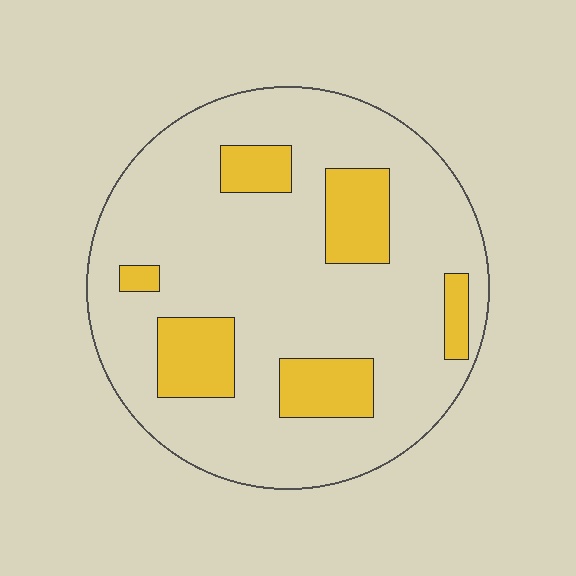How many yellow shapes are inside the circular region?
6.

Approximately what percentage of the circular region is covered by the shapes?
Approximately 20%.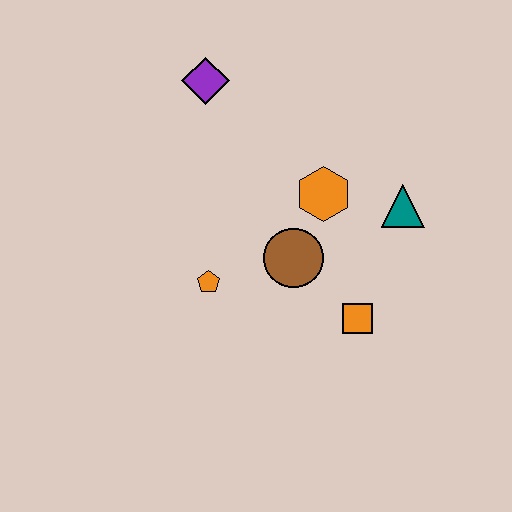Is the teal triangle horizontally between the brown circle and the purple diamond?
No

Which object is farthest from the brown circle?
The purple diamond is farthest from the brown circle.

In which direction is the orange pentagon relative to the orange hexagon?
The orange pentagon is to the left of the orange hexagon.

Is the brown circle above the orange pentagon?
Yes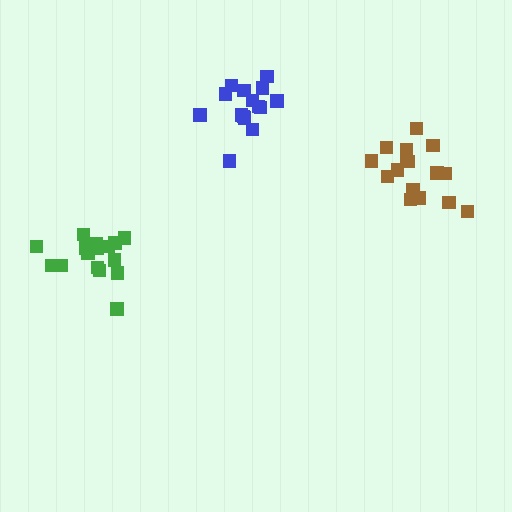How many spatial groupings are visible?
There are 3 spatial groupings.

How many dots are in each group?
Group 1: 15 dots, Group 2: 16 dots, Group 3: 16 dots (47 total).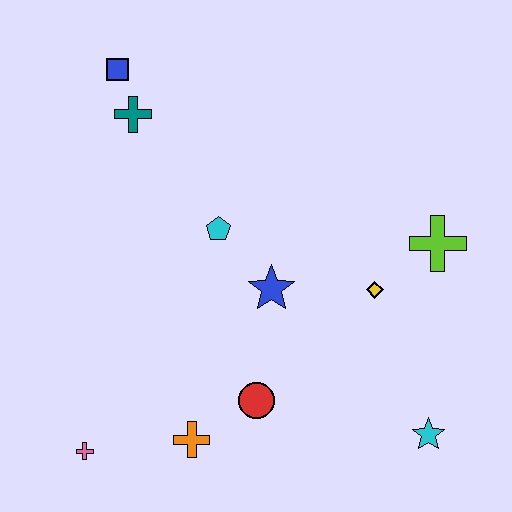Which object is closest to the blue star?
The cyan pentagon is closest to the blue star.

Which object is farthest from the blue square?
The cyan star is farthest from the blue square.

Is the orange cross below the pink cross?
No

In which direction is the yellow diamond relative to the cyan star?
The yellow diamond is above the cyan star.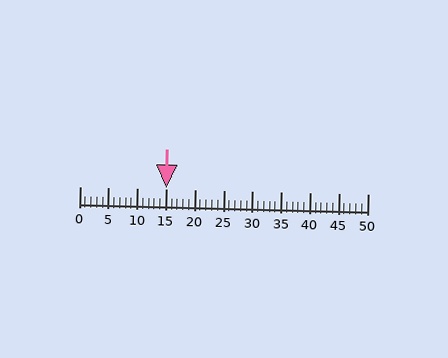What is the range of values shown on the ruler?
The ruler shows values from 0 to 50.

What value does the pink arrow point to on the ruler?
The pink arrow points to approximately 15.